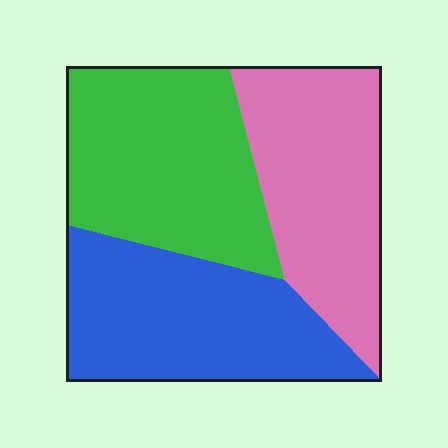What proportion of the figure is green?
Green covers roughly 35% of the figure.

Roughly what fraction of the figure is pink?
Pink takes up about one third (1/3) of the figure.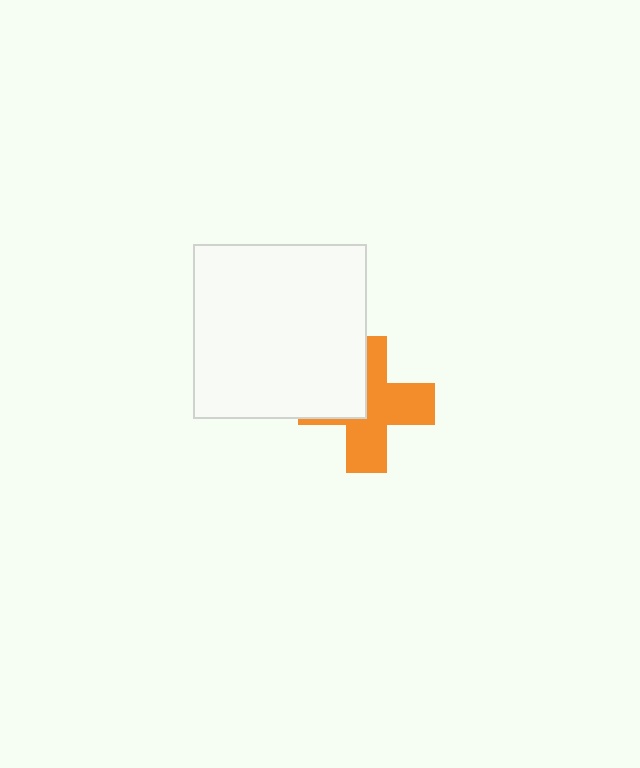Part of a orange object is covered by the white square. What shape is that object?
It is a cross.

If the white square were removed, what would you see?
You would see the complete orange cross.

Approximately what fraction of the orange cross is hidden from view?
Roughly 36% of the orange cross is hidden behind the white square.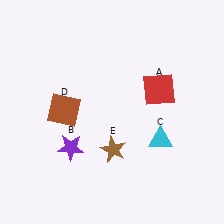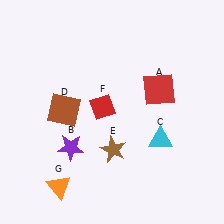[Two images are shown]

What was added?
A red diamond (F), an orange triangle (G) were added in Image 2.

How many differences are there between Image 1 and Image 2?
There are 2 differences between the two images.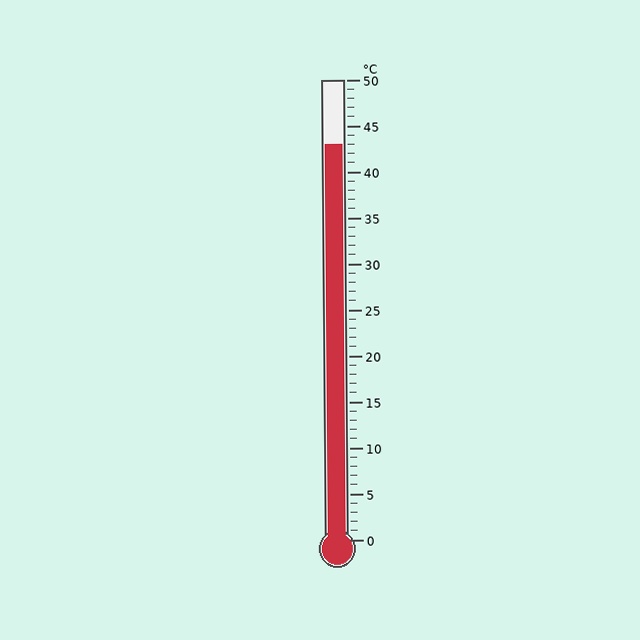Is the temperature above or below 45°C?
The temperature is below 45°C.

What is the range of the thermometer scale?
The thermometer scale ranges from 0°C to 50°C.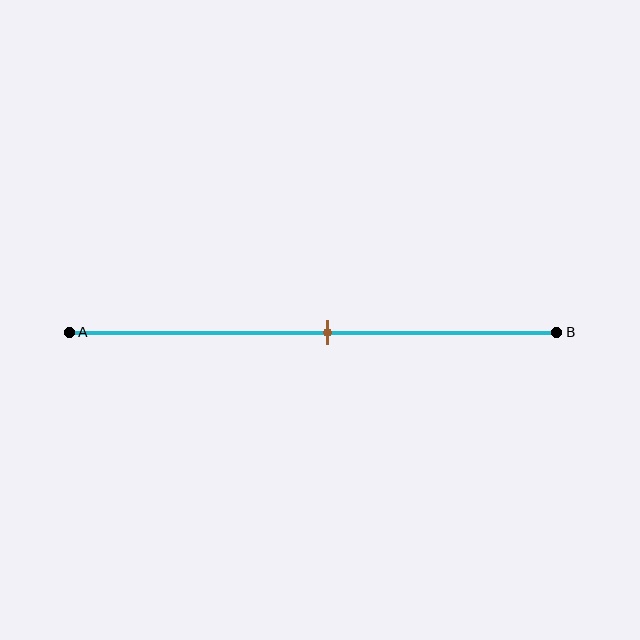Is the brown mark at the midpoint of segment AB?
No, the mark is at about 55% from A, not at the 50% midpoint.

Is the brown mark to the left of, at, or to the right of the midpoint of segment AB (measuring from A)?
The brown mark is to the right of the midpoint of segment AB.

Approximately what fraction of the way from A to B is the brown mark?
The brown mark is approximately 55% of the way from A to B.